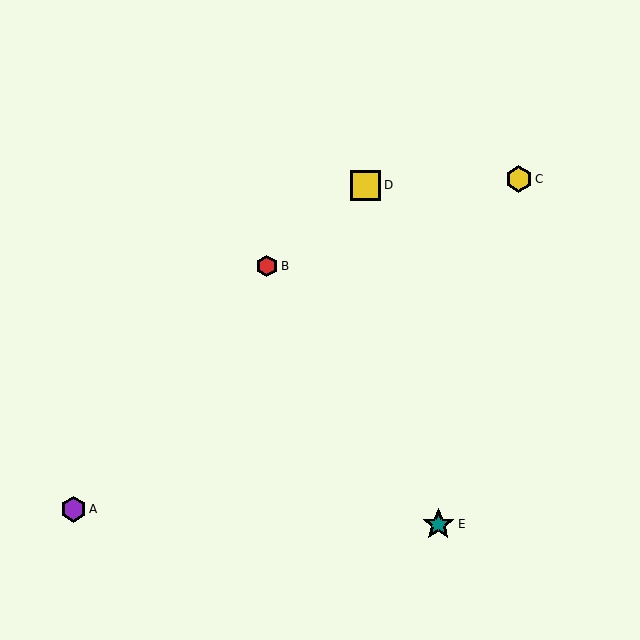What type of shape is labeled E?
Shape E is a teal star.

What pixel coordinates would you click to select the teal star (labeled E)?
Click at (438, 524) to select the teal star E.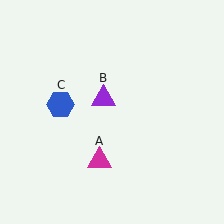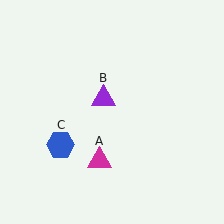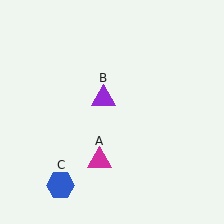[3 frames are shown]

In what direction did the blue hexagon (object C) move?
The blue hexagon (object C) moved down.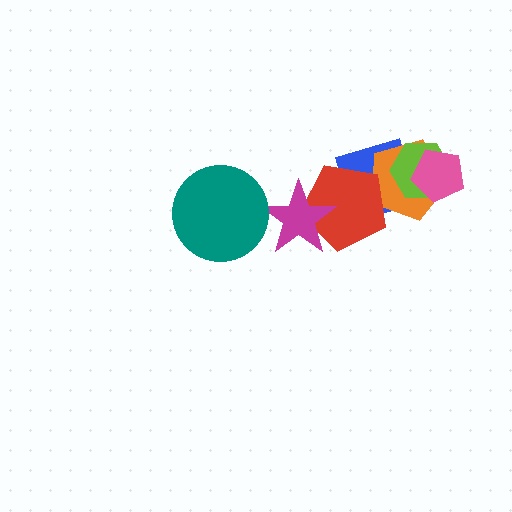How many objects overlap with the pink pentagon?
3 objects overlap with the pink pentagon.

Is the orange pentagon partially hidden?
Yes, it is partially covered by another shape.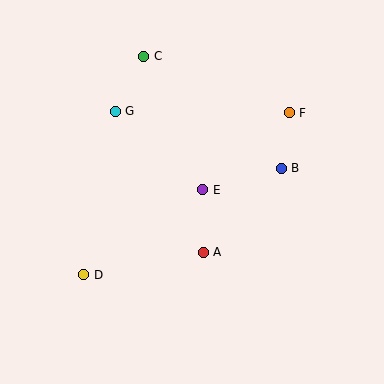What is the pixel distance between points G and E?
The distance between G and E is 118 pixels.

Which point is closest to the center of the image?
Point E at (203, 190) is closest to the center.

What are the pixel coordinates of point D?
Point D is at (84, 275).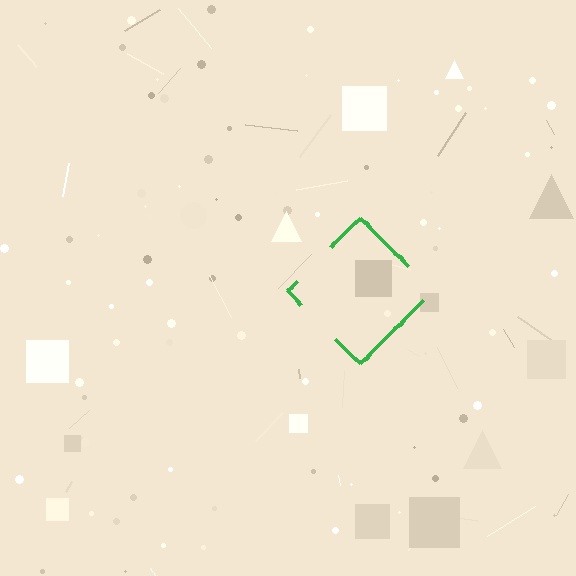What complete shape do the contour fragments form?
The contour fragments form a diamond.